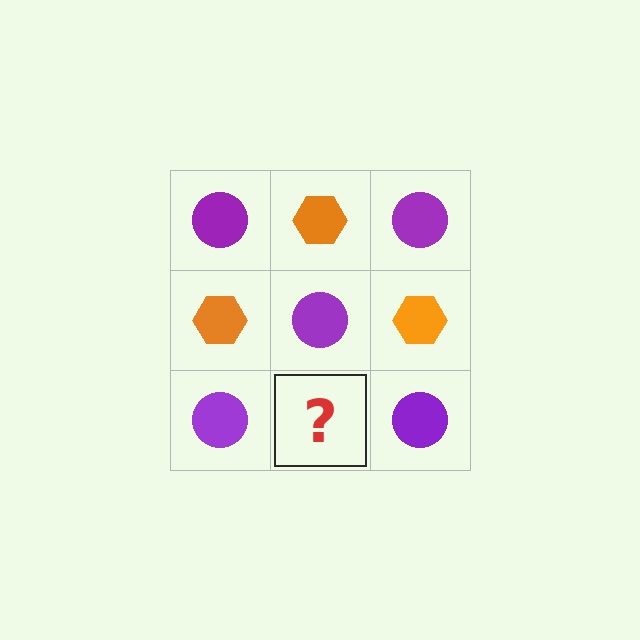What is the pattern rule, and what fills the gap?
The rule is that it alternates purple circle and orange hexagon in a checkerboard pattern. The gap should be filled with an orange hexagon.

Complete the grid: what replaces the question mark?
The question mark should be replaced with an orange hexagon.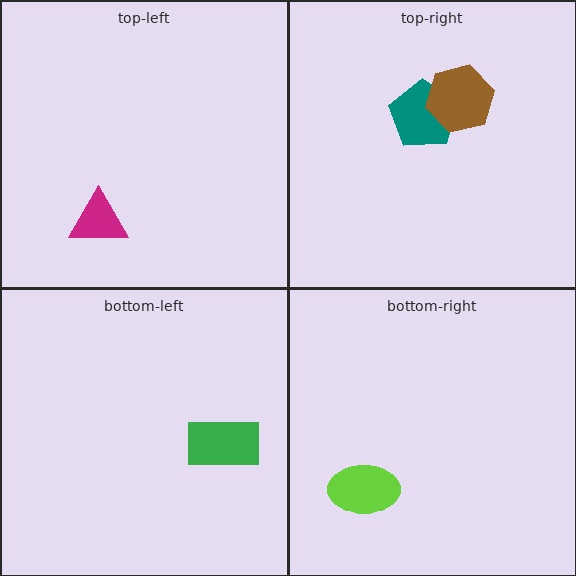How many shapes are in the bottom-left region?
1.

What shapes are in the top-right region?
The teal pentagon, the brown hexagon.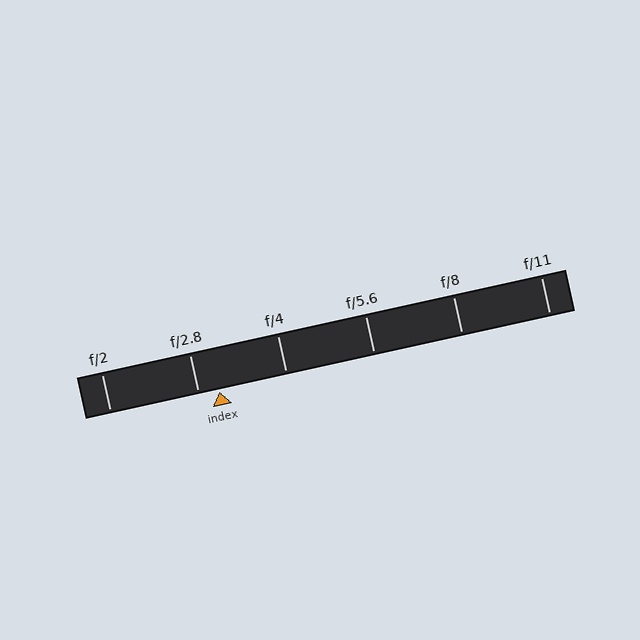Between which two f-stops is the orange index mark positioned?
The index mark is between f/2.8 and f/4.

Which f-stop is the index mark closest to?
The index mark is closest to f/2.8.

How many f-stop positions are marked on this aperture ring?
There are 6 f-stop positions marked.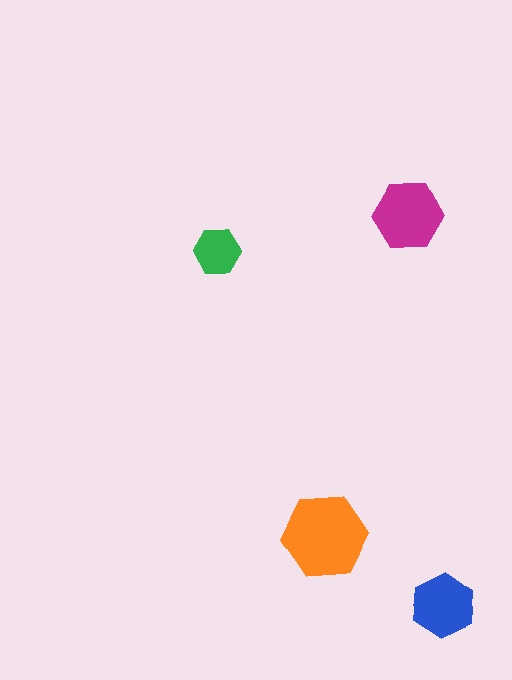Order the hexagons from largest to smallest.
the orange one, the magenta one, the blue one, the green one.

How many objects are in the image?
There are 4 objects in the image.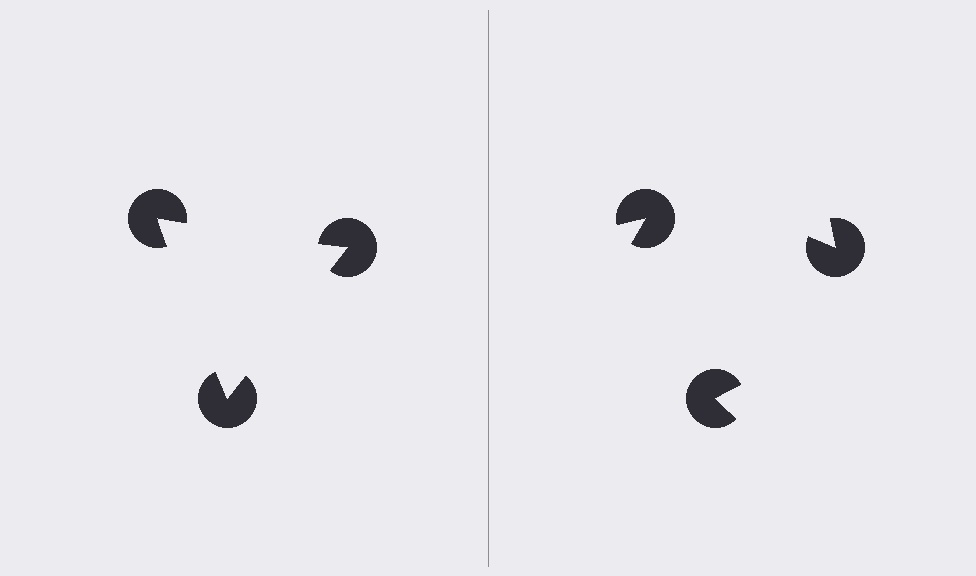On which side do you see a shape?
An illusory triangle appears on the left side. On the right side the wedge cuts are rotated, so no coherent shape forms.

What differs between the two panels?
The pac-man discs are positioned identically on both sides; only the wedge orientations differ. On the left they align to a triangle; on the right they are misaligned.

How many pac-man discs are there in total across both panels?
6 — 3 on each side.